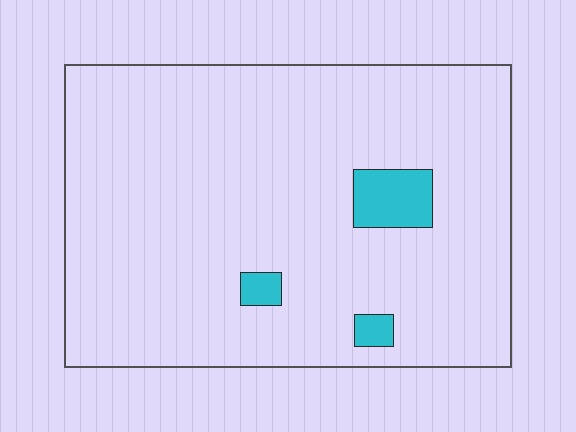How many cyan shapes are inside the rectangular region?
3.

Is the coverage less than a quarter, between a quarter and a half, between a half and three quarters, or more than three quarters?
Less than a quarter.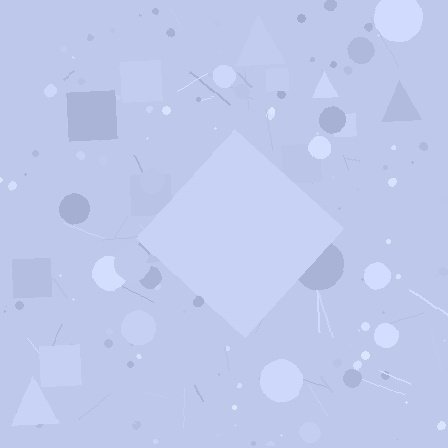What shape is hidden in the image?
A diamond is hidden in the image.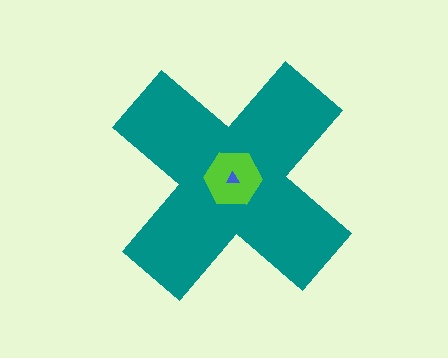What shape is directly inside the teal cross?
The lime hexagon.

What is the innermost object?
The blue triangle.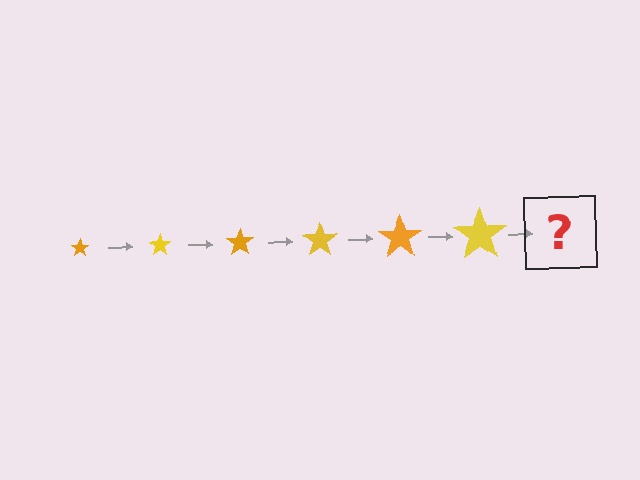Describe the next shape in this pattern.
It should be an orange star, larger than the previous one.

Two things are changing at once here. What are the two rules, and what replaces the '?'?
The two rules are that the star grows larger each step and the color cycles through orange and yellow. The '?' should be an orange star, larger than the previous one.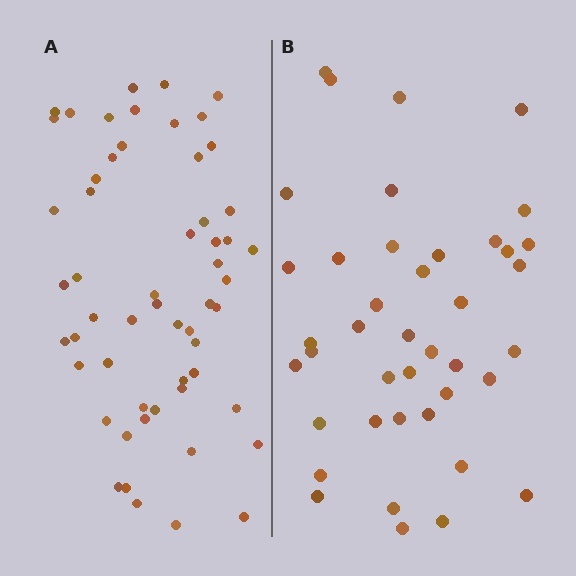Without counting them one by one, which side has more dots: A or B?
Region A (the left region) has more dots.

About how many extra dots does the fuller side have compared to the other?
Region A has approximately 15 more dots than region B.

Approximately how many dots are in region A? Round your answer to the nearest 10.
About 60 dots. (The exact count is 56, which rounds to 60.)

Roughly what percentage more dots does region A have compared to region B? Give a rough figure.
About 35% more.